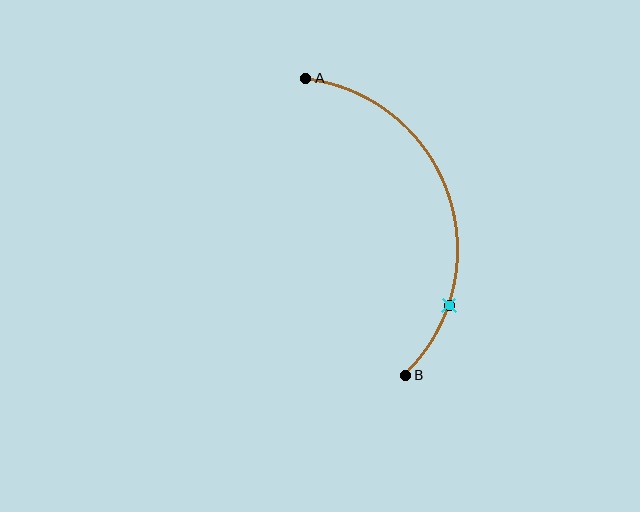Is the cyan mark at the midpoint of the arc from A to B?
No. The cyan mark lies on the arc but is closer to endpoint B. The arc midpoint would be at the point on the curve equidistant along the arc from both A and B.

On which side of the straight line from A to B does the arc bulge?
The arc bulges to the right of the straight line connecting A and B.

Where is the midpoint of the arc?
The arc midpoint is the point on the curve farthest from the straight line joining A and B. It sits to the right of that line.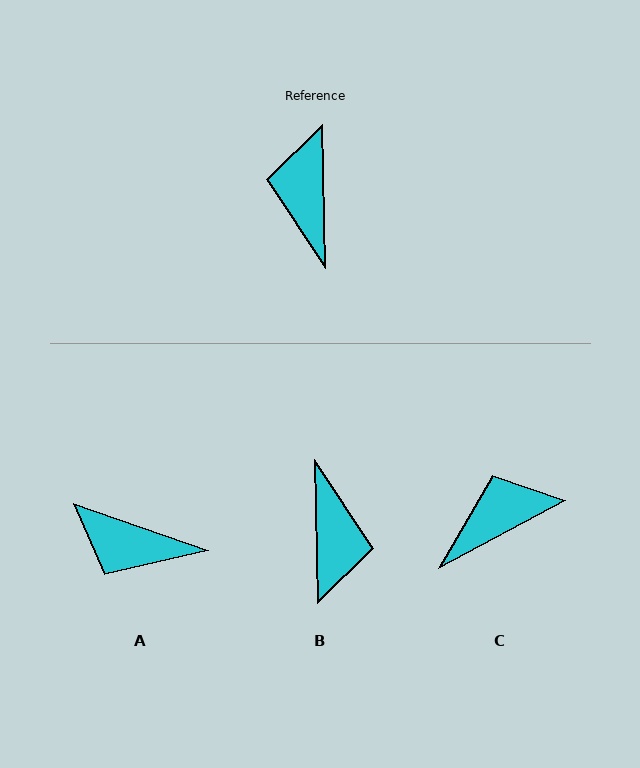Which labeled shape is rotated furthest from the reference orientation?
B, about 180 degrees away.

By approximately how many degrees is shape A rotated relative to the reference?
Approximately 69 degrees counter-clockwise.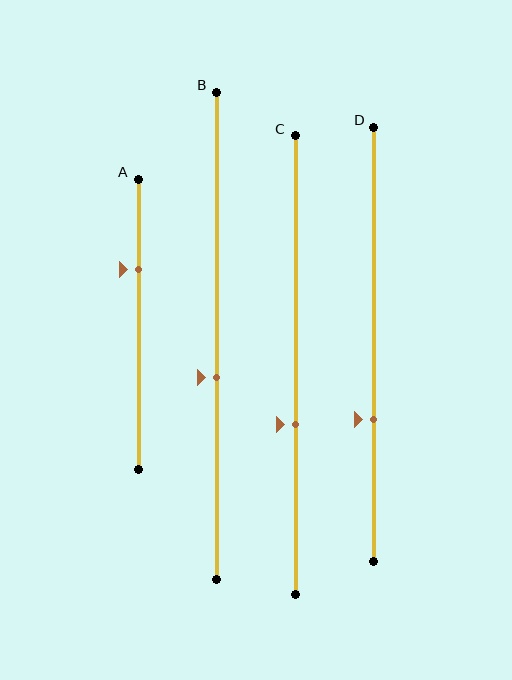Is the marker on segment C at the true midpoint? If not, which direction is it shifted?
No, the marker on segment C is shifted downward by about 13% of the segment length.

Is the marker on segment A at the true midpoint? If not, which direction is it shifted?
No, the marker on segment A is shifted upward by about 19% of the segment length.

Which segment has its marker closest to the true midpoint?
Segment B has its marker closest to the true midpoint.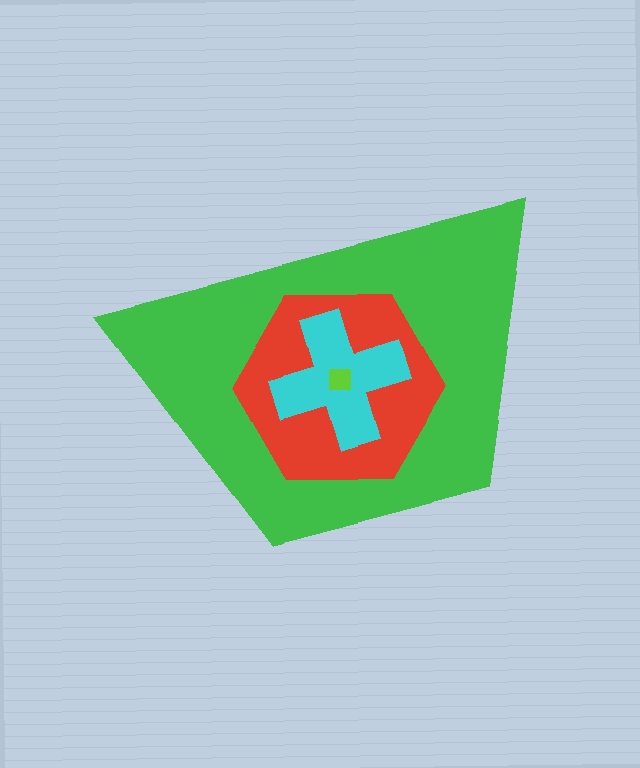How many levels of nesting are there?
4.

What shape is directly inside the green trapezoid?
The red hexagon.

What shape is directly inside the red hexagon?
The cyan cross.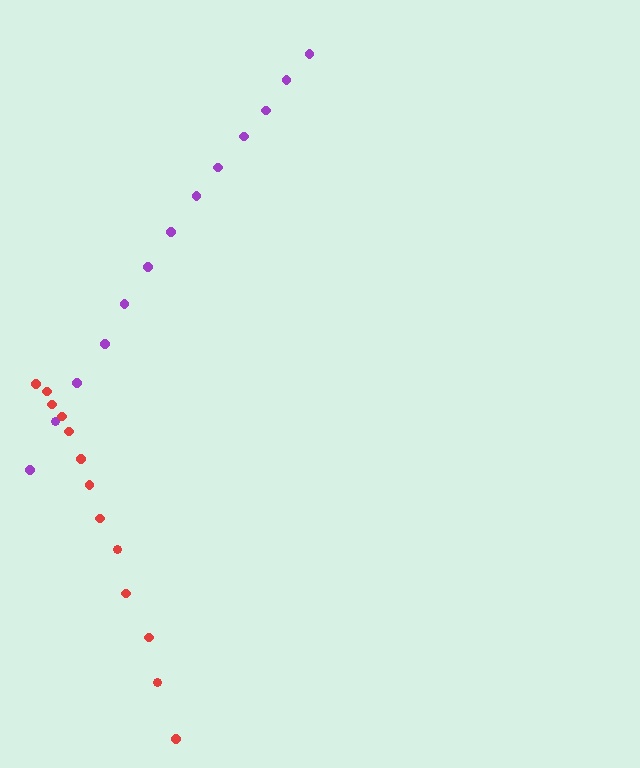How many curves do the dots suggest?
There are 2 distinct paths.